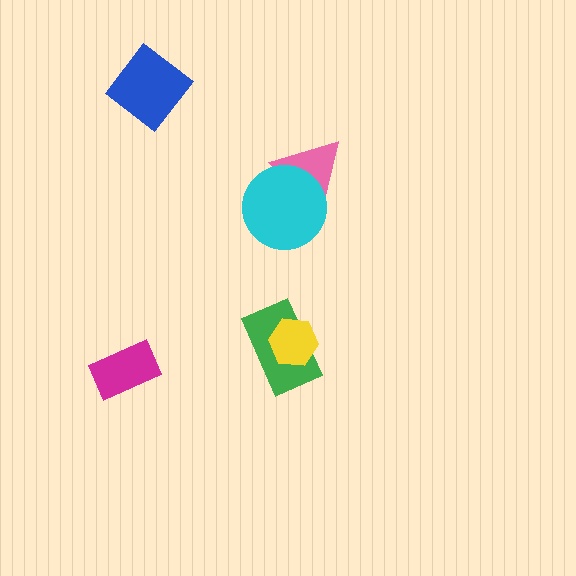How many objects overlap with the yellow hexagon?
1 object overlaps with the yellow hexagon.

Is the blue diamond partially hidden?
No, no other shape covers it.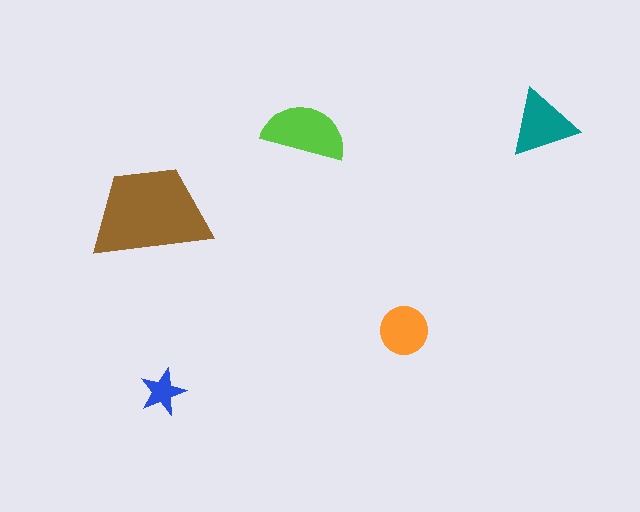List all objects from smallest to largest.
The blue star, the orange circle, the teal triangle, the lime semicircle, the brown trapezoid.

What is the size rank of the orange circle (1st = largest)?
4th.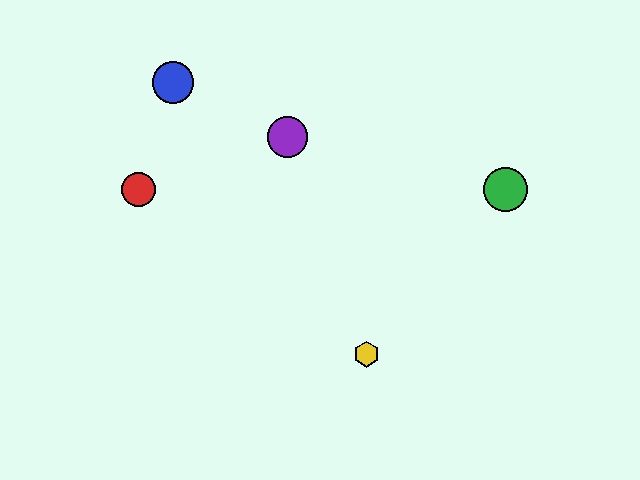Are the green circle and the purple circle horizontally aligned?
No, the green circle is at y≈190 and the purple circle is at y≈137.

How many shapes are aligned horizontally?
2 shapes (the red circle, the green circle) are aligned horizontally.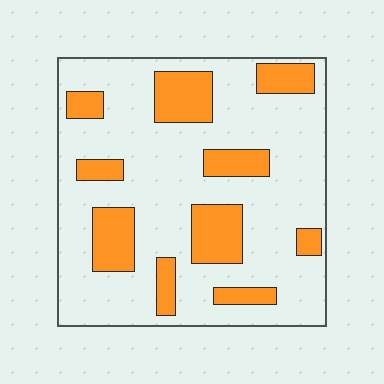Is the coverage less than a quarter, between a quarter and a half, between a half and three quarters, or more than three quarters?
Less than a quarter.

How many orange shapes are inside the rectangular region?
10.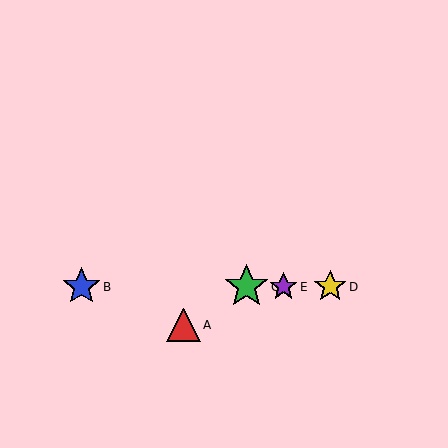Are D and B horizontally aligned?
Yes, both are at y≈287.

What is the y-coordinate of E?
Object E is at y≈287.